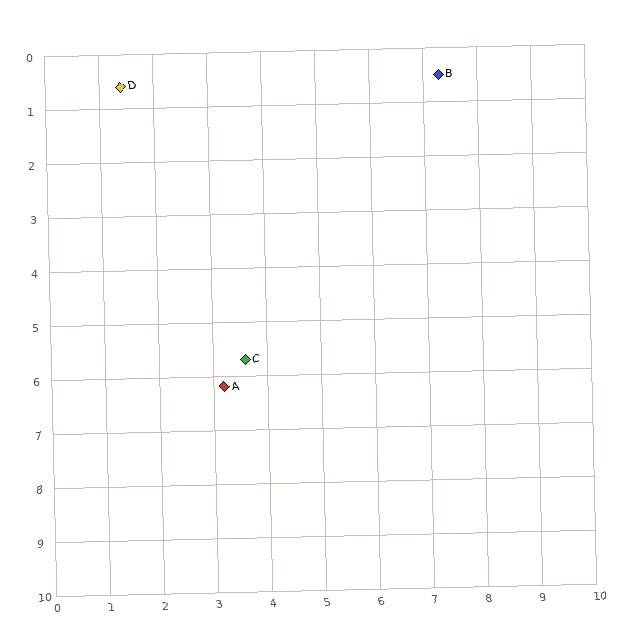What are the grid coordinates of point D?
Point D is at approximately (1.4, 0.6).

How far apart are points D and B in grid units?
Points D and B are about 5.9 grid units apart.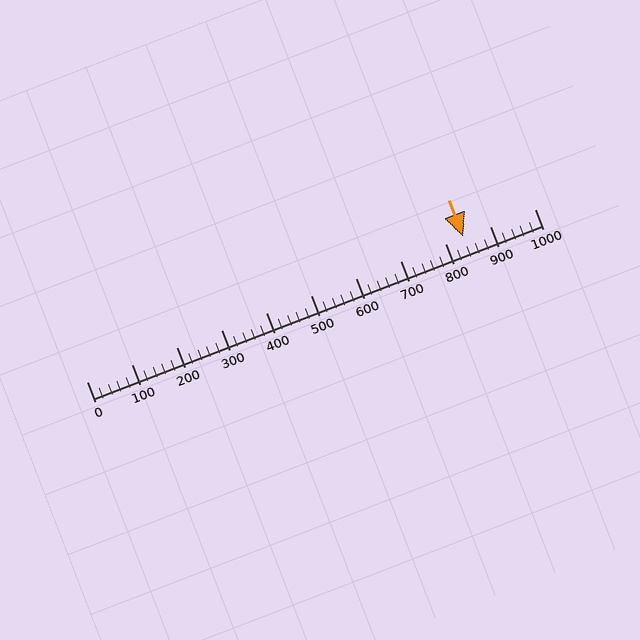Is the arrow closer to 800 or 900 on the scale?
The arrow is closer to 800.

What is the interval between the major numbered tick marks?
The major tick marks are spaced 100 units apart.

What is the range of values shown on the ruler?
The ruler shows values from 0 to 1000.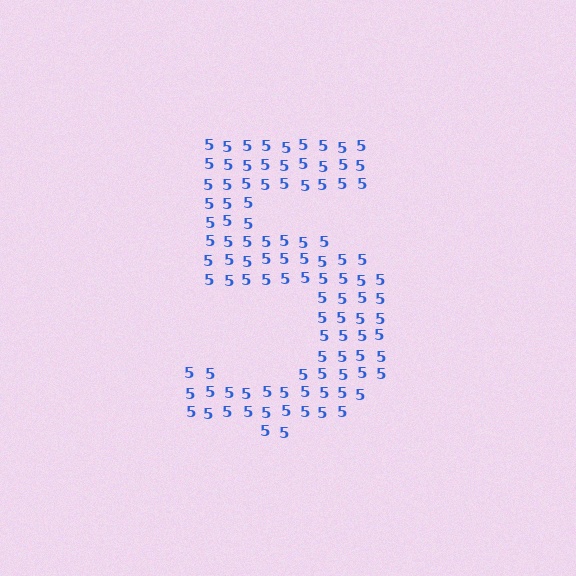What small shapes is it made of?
It is made of small digit 5's.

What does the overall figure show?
The overall figure shows the digit 5.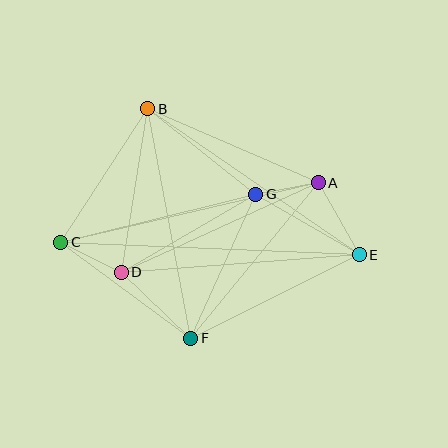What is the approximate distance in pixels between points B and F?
The distance between B and F is approximately 234 pixels.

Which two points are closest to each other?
Points A and G are closest to each other.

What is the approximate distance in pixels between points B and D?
The distance between B and D is approximately 166 pixels.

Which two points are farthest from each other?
Points C and E are farthest from each other.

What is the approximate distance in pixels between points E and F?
The distance between E and F is approximately 188 pixels.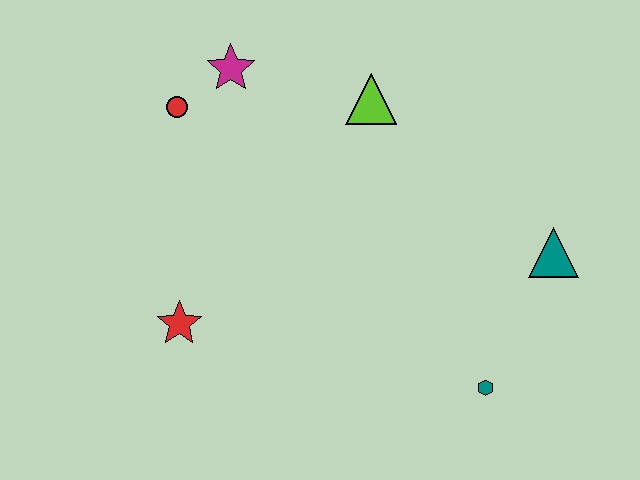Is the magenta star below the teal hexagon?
No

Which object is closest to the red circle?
The magenta star is closest to the red circle.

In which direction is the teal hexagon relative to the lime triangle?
The teal hexagon is below the lime triangle.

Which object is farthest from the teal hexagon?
The red circle is farthest from the teal hexagon.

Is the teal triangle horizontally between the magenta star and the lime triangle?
No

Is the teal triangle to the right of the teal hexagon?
Yes